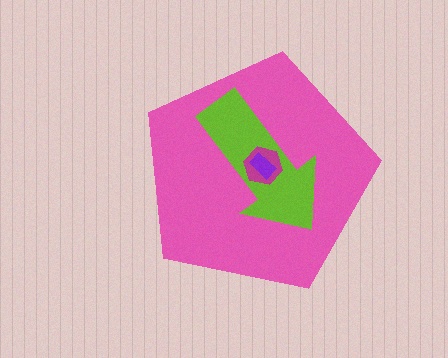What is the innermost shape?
The purple rectangle.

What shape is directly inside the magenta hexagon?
The purple rectangle.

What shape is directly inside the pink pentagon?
The lime arrow.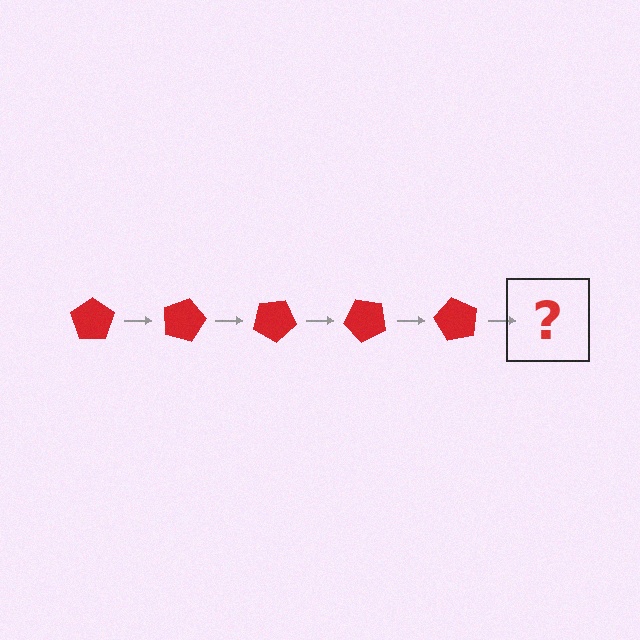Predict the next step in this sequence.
The next step is a red pentagon rotated 75 degrees.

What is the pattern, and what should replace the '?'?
The pattern is that the pentagon rotates 15 degrees each step. The '?' should be a red pentagon rotated 75 degrees.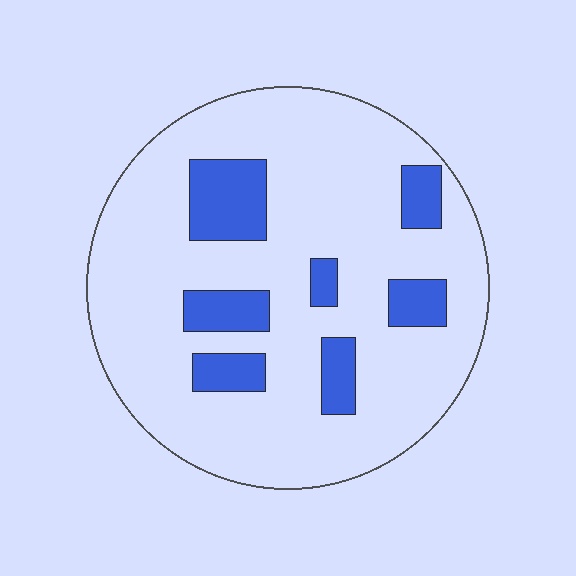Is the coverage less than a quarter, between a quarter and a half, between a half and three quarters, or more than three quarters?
Less than a quarter.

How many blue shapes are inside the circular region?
7.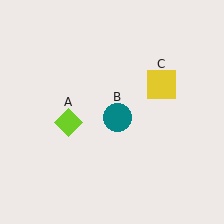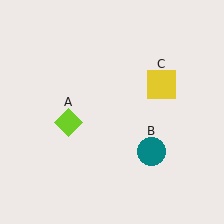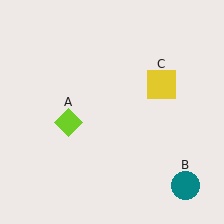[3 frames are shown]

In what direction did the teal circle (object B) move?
The teal circle (object B) moved down and to the right.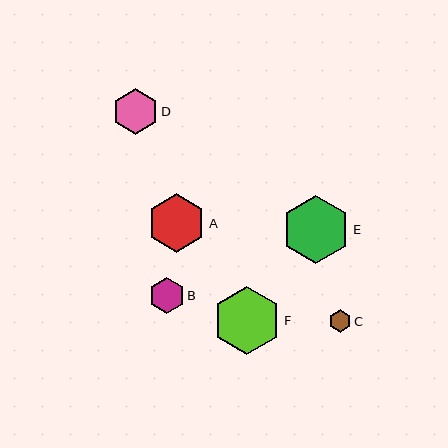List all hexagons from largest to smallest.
From largest to smallest: F, E, A, D, B, C.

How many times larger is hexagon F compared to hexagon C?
Hexagon F is approximately 3.1 times the size of hexagon C.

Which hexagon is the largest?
Hexagon F is the largest with a size of approximately 69 pixels.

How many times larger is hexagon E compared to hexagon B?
Hexagon E is approximately 1.9 times the size of hexagon B.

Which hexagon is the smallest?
Hexagon C is the smallest with a size of approximately 22 pixels.